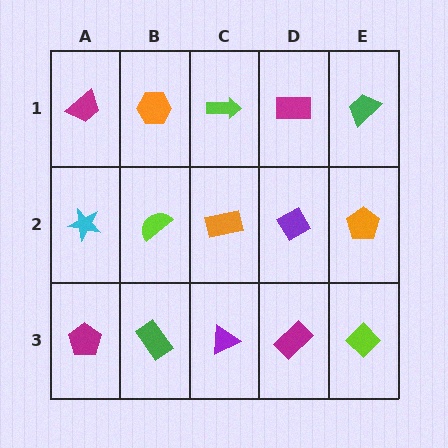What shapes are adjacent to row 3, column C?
An orange rectangle (row 2, column C), a green rectangle (row 3, column B), a magenta rectangle (row 3, column D).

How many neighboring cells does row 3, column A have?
2.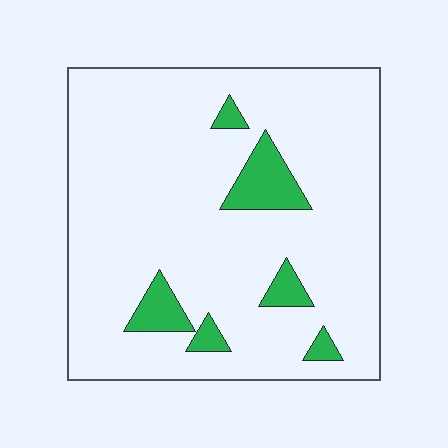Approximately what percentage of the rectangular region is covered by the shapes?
Approximately 10%.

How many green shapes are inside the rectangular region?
6.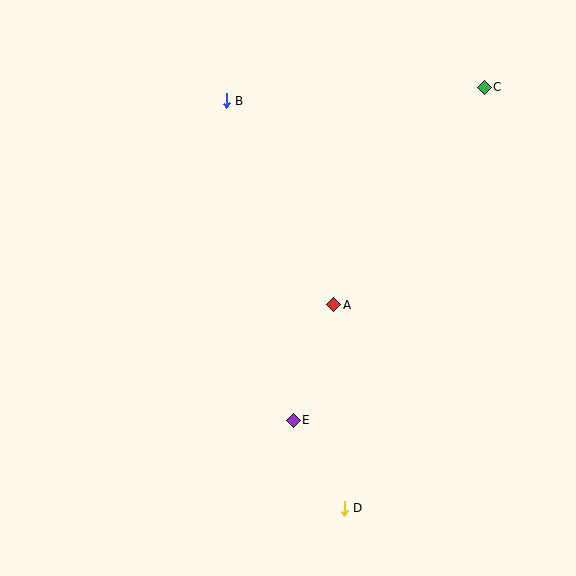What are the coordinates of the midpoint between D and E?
The midpoint between D and E is at (319, 464).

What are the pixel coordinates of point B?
Point B is at (226, 101).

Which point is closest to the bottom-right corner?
Point D is closest to the bottom-right corner.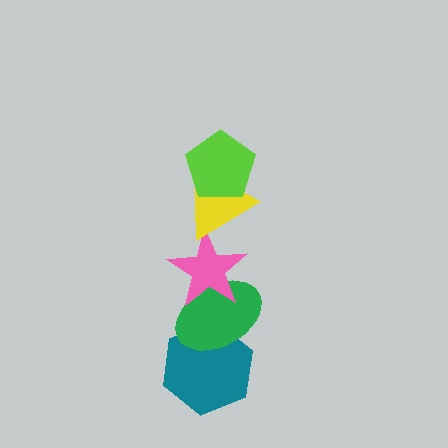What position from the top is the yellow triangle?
The yellow triangle is 2nd from the top.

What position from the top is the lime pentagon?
The lime pentagon is 1st from the top.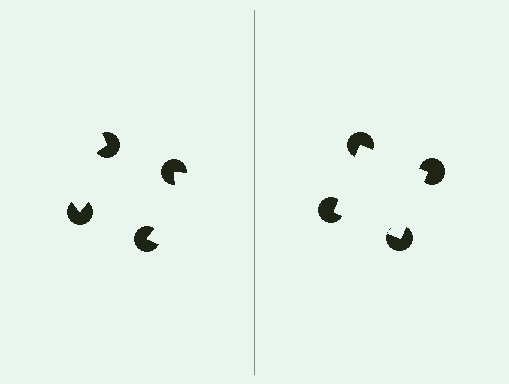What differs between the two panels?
The pac-man discs are positioned identically on both sides; only the wedge orientations differ. On the right they align to a square; on the left they are misaligned.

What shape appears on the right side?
An illusory square.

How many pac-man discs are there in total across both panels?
8 — 4 on each side.